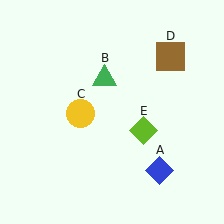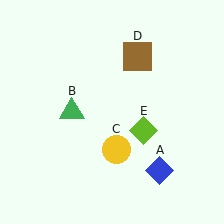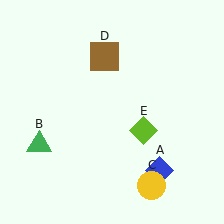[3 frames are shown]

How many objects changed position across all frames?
3 objects changed position: green triangle (object B), yellow circle (object C), brown square (object D).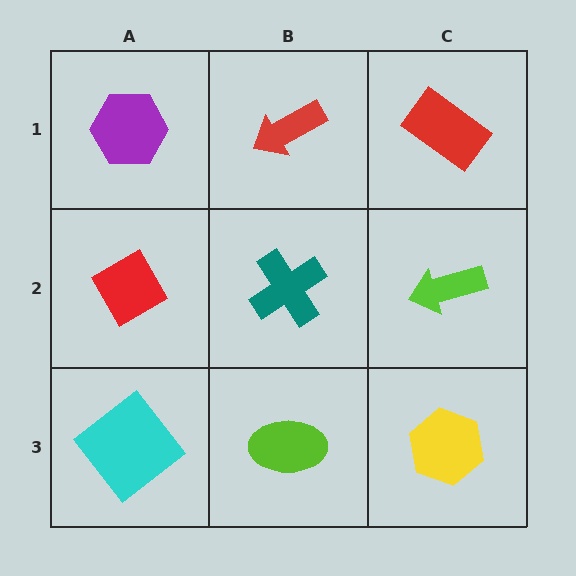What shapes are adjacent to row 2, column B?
A red arrow (row 1, column B), a lime ellipse (row 3, column B), a red diamond (row 2, column A), a lime arrow (row 2, column C).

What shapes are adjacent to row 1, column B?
A teal cross (row 2, column B), a purple hexagon (row 1, column A), a red rectangle (row 1, column C).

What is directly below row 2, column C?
A yellow hexagon.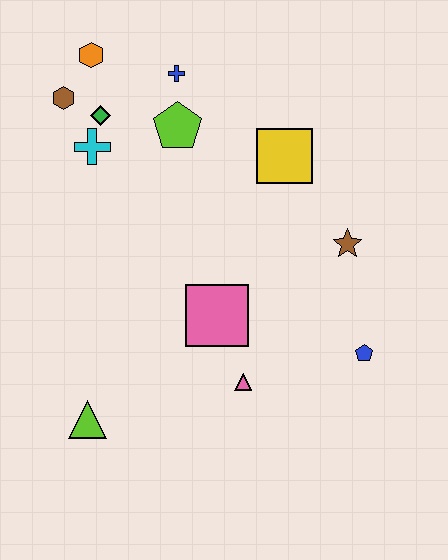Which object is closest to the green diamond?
The cyan cross is closest to the green diamond.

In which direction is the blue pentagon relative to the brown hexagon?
The blue pentagon is to the right of the brown hexagon.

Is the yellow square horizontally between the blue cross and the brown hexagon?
No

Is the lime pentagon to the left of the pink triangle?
Yes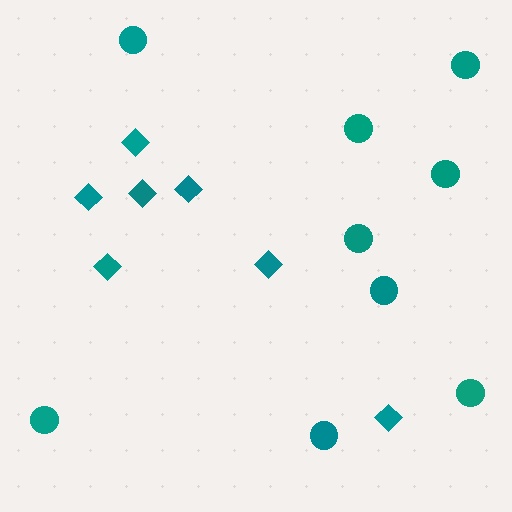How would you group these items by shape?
There are 2 groups: one group of circles (9) and one group of diamonds (7).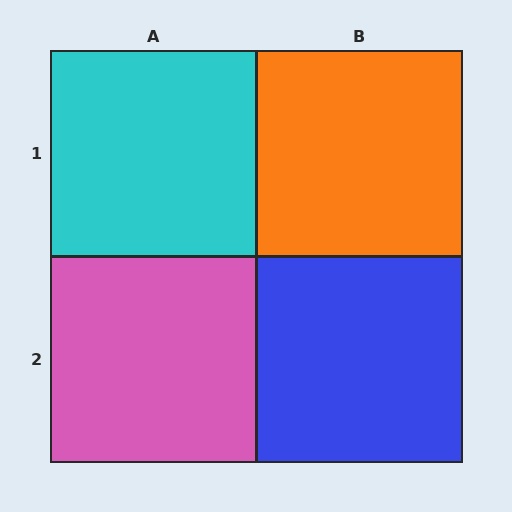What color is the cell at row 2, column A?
Pink.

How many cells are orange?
1 cell is orange.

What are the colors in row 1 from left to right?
Cyan, orange.